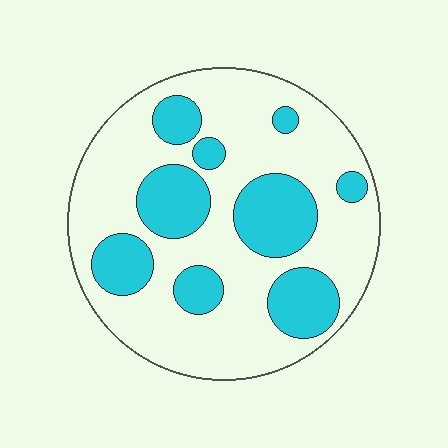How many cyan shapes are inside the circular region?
9.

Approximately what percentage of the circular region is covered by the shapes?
Approximately 30%.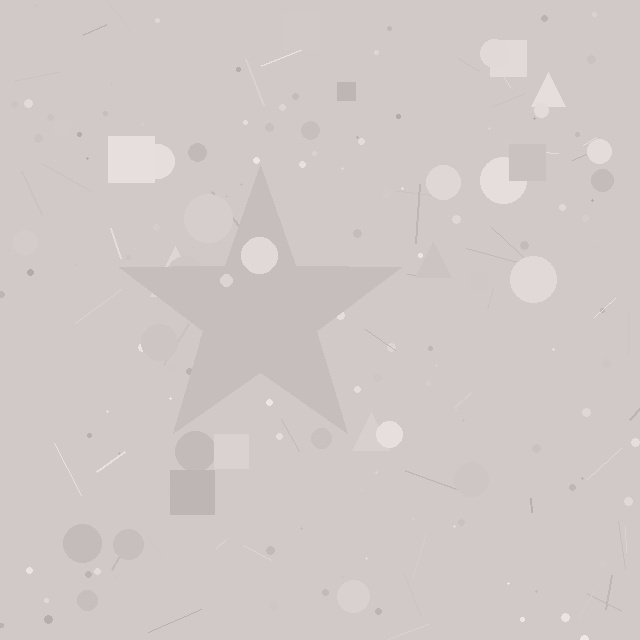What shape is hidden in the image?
A star is hidden in the image.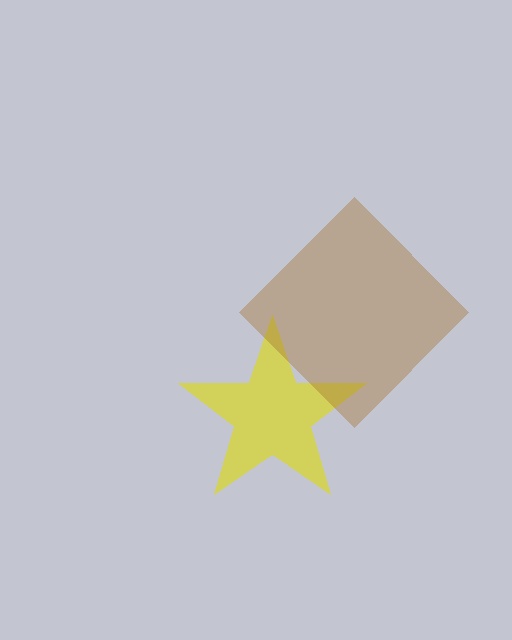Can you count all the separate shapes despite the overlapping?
Yes, there are 2 separate shapes.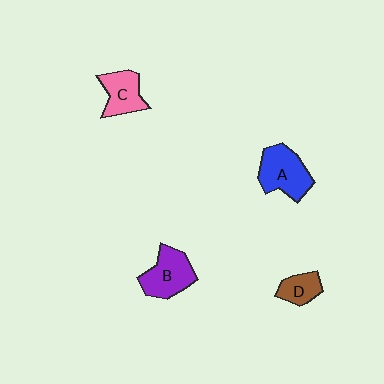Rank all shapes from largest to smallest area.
From largest to smallest: A (blue), B (purple), C (pink), D (brown).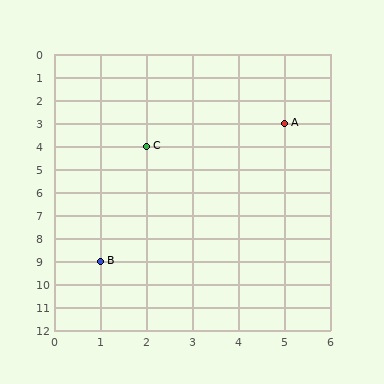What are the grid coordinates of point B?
Point B is at grid coordinates (1, 9).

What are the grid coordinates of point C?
Point C is at grid coordinates (2, 4).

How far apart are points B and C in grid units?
Points B and C are 1 column and 5 rows apart (about 5.1 grid units diagonally).